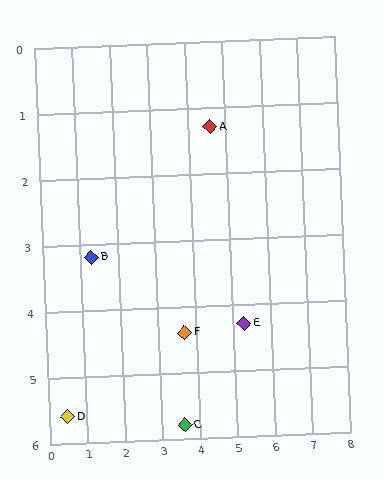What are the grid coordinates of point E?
Point E is at approximately (5.3, 4.3).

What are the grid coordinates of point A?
Point A is at approximately (4.6, 1.3).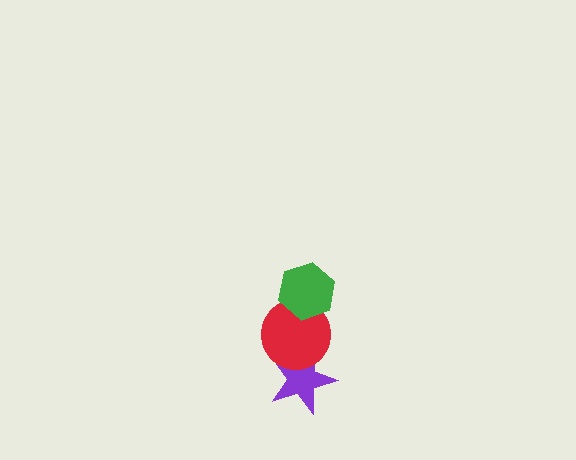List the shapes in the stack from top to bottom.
From top to bottom: the green hexagon, the red circle, the purple star.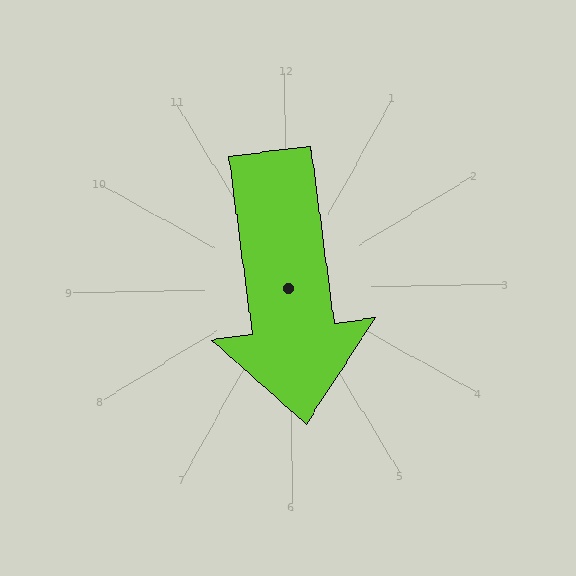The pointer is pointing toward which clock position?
Roughly 6 o'clock.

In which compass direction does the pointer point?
South.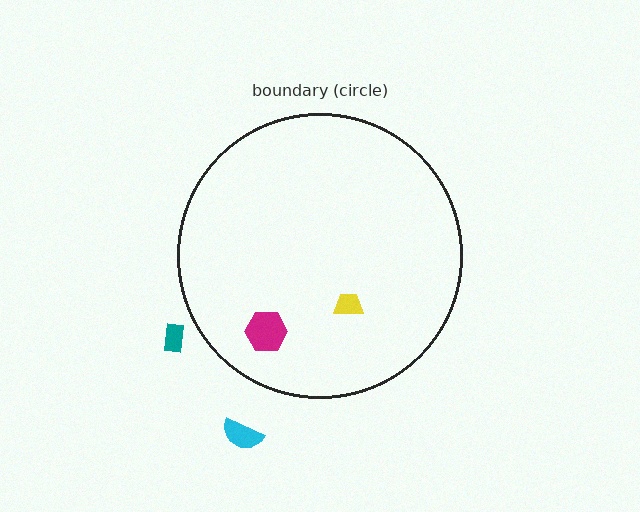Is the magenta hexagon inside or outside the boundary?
Inside.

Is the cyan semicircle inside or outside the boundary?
Outside.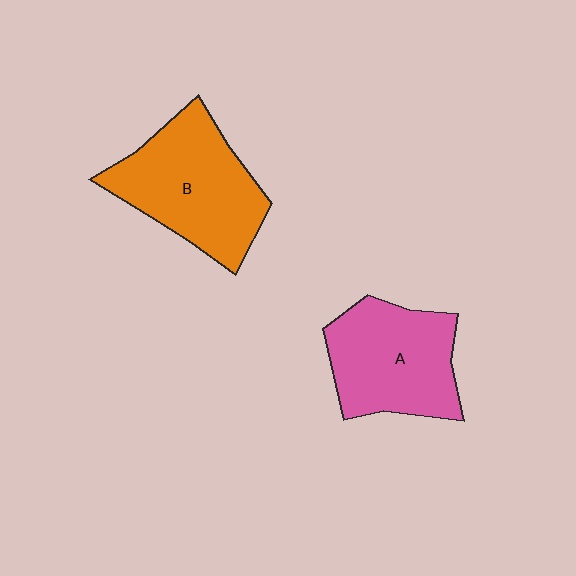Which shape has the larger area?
Shape B (orange).